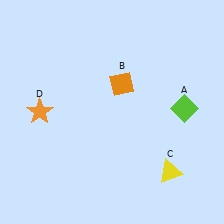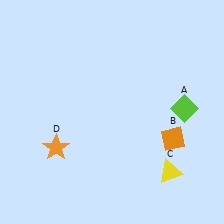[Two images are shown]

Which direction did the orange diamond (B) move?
The orange diamond (B) moved down.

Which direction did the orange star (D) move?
The orange star (D) moved down.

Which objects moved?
The objects that moved are: the orange diamond (B), the orange star (D).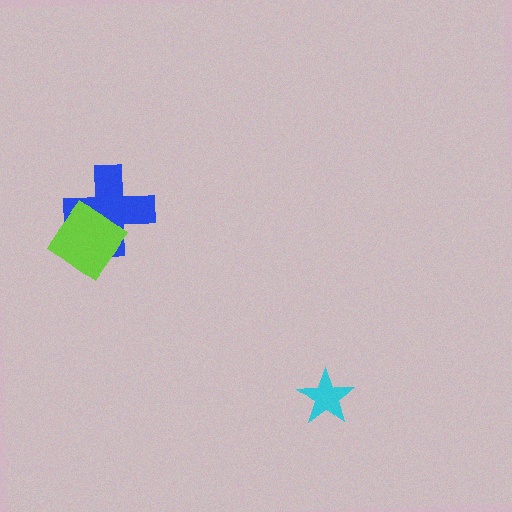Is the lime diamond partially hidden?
No, no other shape covers it.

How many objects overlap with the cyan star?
0 objects overlap with the cyan star.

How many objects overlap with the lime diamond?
1 object overlaps with the lime diamond.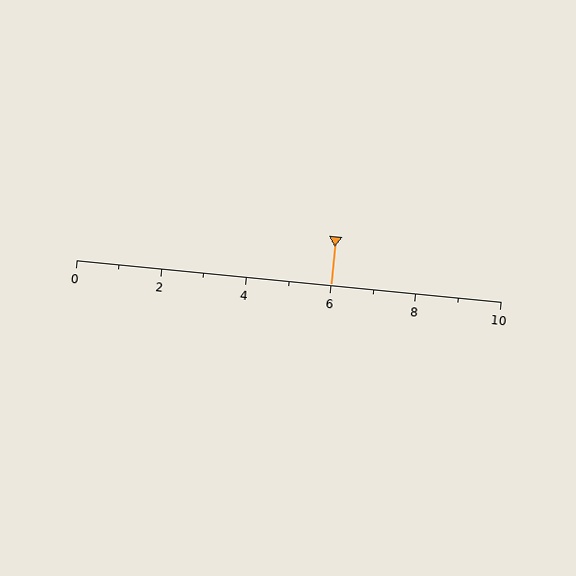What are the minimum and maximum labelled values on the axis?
The axis runs from 0 to 10.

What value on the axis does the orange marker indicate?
The marker indicates approximately 6.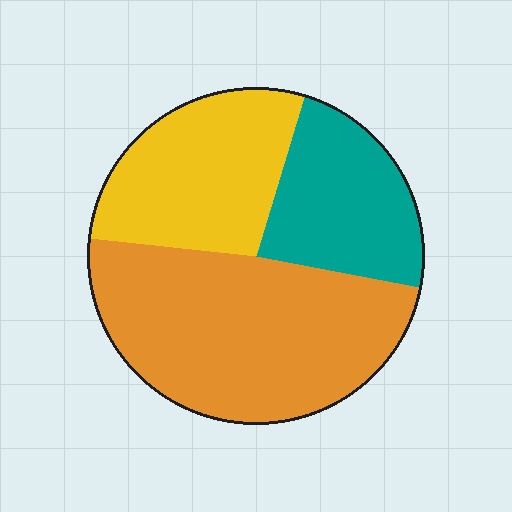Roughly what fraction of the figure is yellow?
Yellow covers 28% of the figure.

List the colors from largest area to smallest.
From largest to smallest: orange, yellow, teal.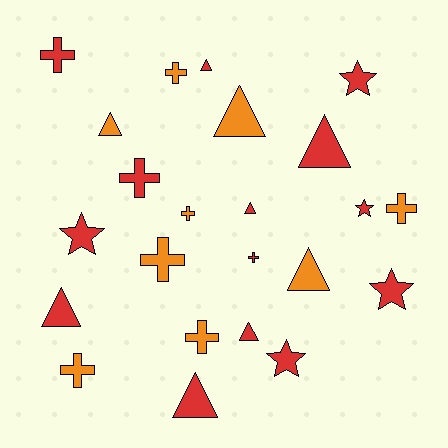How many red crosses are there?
There are 3 red crosses.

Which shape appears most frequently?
Triangle, with 9 objects.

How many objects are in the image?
There are 23 objects.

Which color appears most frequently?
Red, with 14 objects.